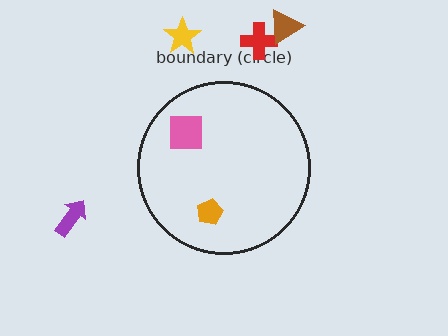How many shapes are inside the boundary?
2 inside, 4 outside.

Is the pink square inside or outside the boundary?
Inside.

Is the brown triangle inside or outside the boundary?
Outside.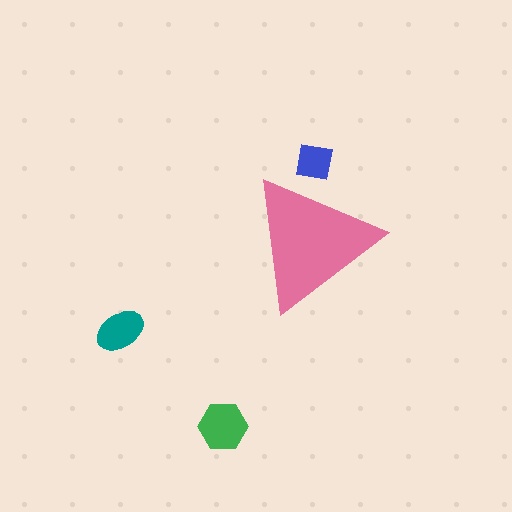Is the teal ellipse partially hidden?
No, the teal ellipse is fully visible.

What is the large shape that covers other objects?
A pink triangle.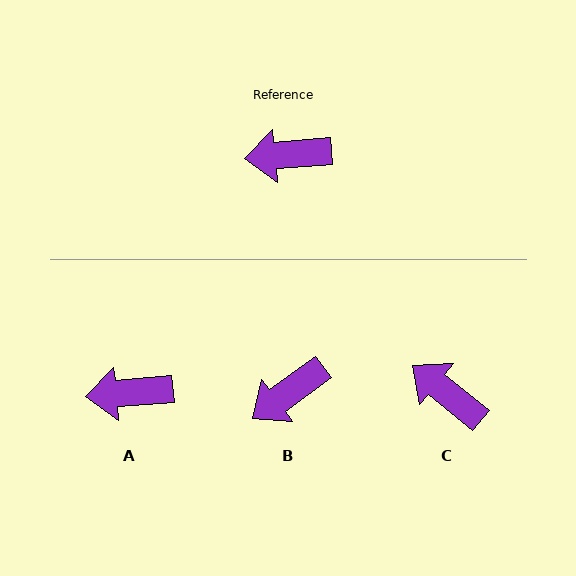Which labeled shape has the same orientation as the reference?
A.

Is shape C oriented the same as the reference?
No, it is off by about 44 degrees.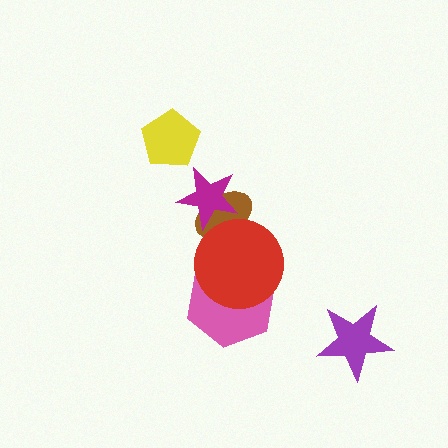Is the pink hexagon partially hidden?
Yes, it is partially covered by another shape.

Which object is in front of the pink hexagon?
The red circle is in front of the pink hexagon.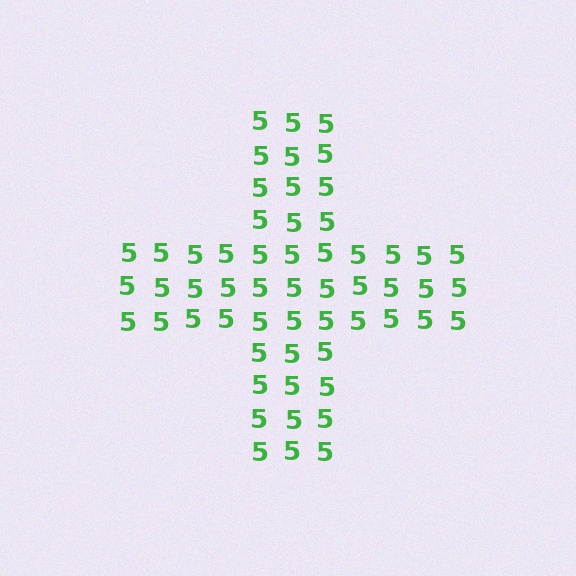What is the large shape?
The large shape is a cross.